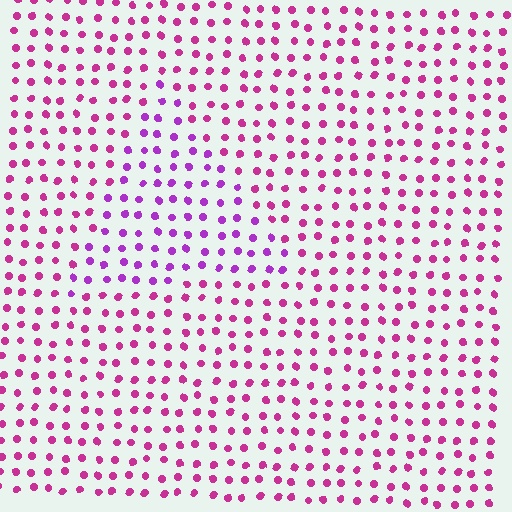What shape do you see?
I see a triangle.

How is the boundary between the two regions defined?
The boundary is defined purely by a slight shift in hue (about 31 degrees). Spacing, size, and orientation are identical on both sides.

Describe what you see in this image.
The image is filled with small magenta elements in a uniform arrangement. A triangle-shaped region is visible where the elements are tinted to a slightly different hue, forming a subtle color boundary.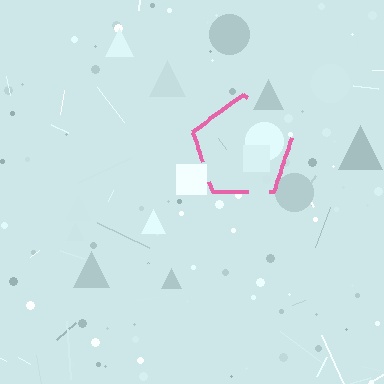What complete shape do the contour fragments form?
The contour fragments form a pentagon.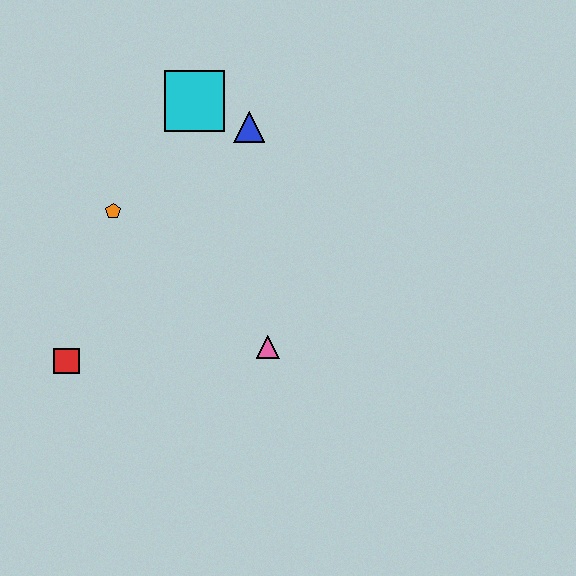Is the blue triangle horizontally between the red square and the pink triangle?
Yes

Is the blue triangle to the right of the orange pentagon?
Yes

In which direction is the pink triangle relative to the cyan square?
The pink triangle is below the cyan square.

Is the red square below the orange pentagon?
Yes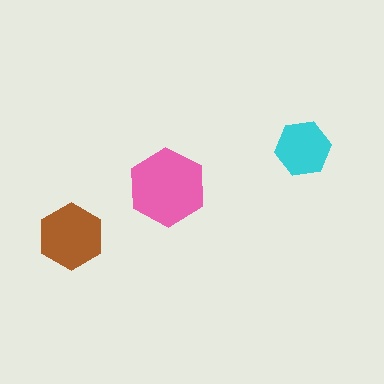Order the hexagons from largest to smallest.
the pink one, the brown one, the cyan one.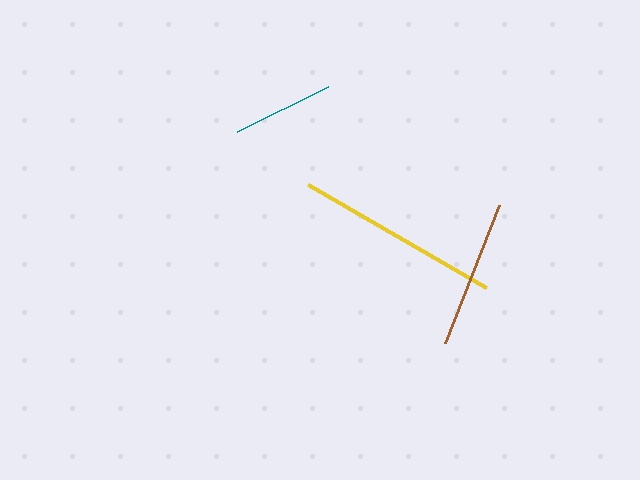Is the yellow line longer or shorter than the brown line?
The yellow line is longer than the brown line.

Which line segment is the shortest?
The teal line is the shortest at approximately 101 pixels.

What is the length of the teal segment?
The teal segment is approximately 101 pixels long.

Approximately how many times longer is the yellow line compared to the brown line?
The yellow line is approximately 1.4 times the length of the brown line.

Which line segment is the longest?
The yellow line is the longest at approximately 206 pixels.